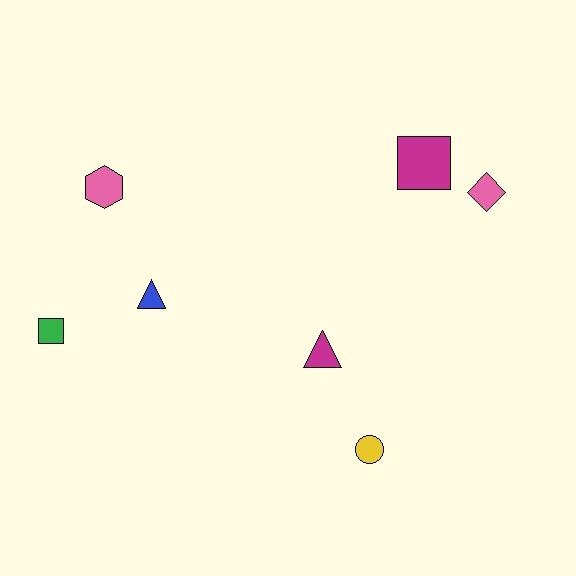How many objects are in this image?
There are 7 objects.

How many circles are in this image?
There is 1 circle.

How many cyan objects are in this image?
There are no cyan objects.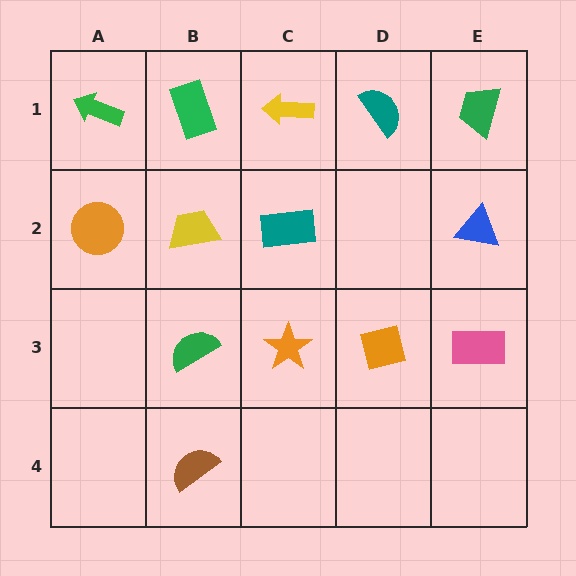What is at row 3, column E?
A pink rectangle.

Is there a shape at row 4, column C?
No, that cell is empty.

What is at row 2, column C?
A teal rectangle.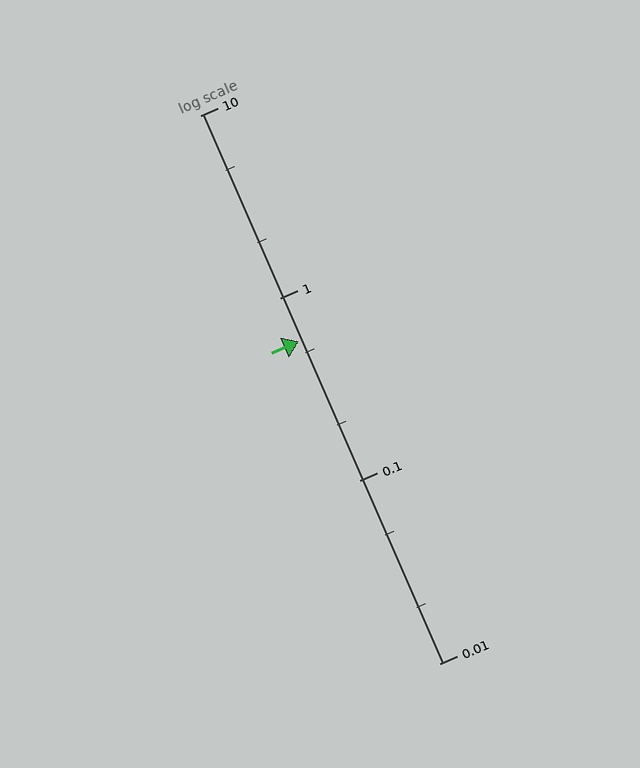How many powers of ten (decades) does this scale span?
The scale spans 3 decades, from 0.01 to 10.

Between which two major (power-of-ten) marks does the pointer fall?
The pointer is between 0.1 and 1.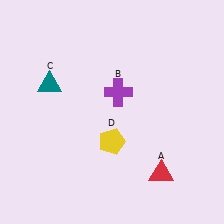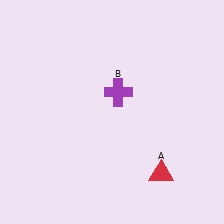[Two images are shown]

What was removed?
The teal triangle (C), the yellow pentagon (D) were removed in Image 2.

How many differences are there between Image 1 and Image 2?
There are 2 differences between the two images.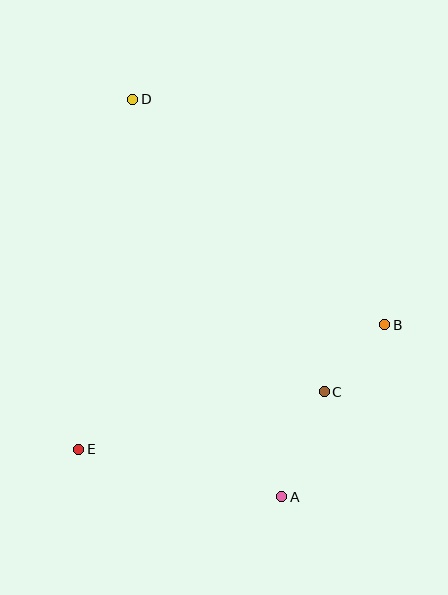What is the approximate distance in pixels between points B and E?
The distance between B and E is approximately 330 pixels.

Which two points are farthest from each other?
Points A and D are farthest from each other.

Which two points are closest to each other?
Points B and C are closest to each other.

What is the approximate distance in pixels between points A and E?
The distance between A and E is approximately 209 pixels.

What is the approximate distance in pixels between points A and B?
The distance between A and B is approximately 200 pixels.